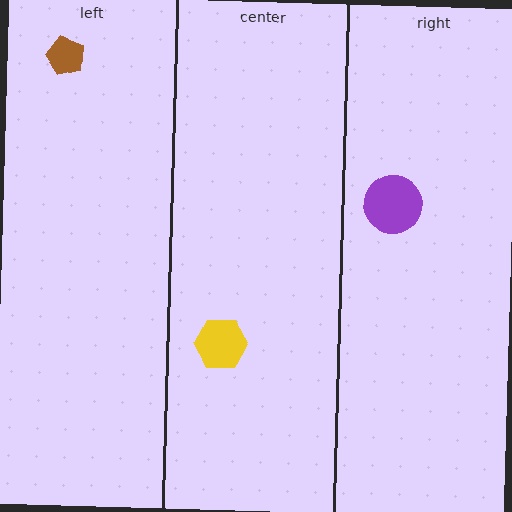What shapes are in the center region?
The yellow hexagon.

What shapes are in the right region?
The purple circle.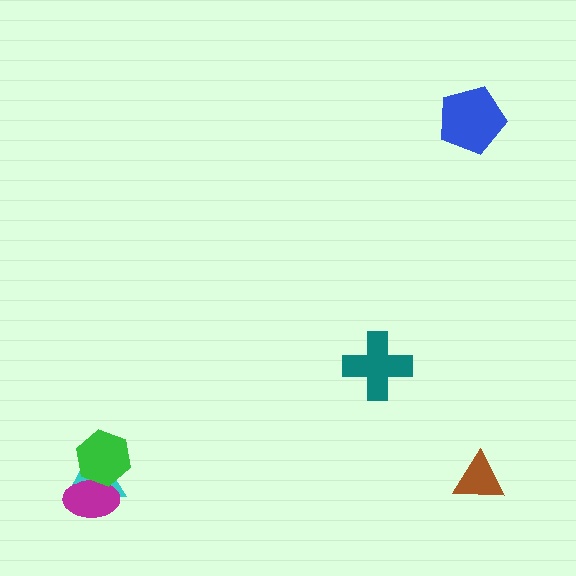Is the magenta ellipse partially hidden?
Yes, it is partially covered by another shape.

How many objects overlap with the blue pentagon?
0 objects overlap with the blue pentagon.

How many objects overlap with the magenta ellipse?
2 objects overlap with the magenta ellipse.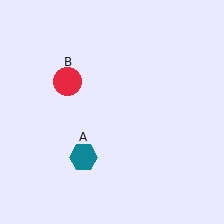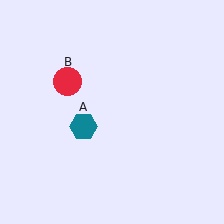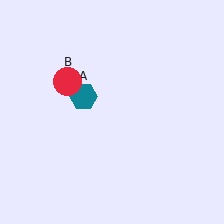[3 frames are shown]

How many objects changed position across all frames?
1 object changed position: teal hexagon (object A).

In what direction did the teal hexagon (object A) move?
The teal hexagon (object A) moved up.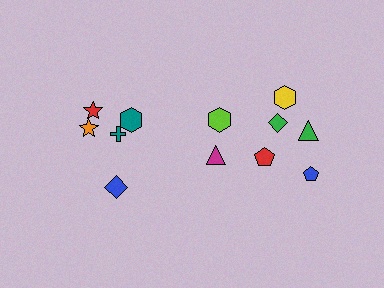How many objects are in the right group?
There are 7 objects.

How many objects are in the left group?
There are 5 objects.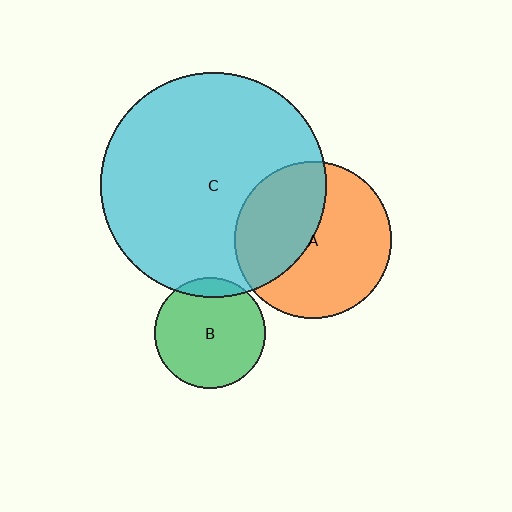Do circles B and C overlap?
Yes.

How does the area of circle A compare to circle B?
Approximately 2.0 times.